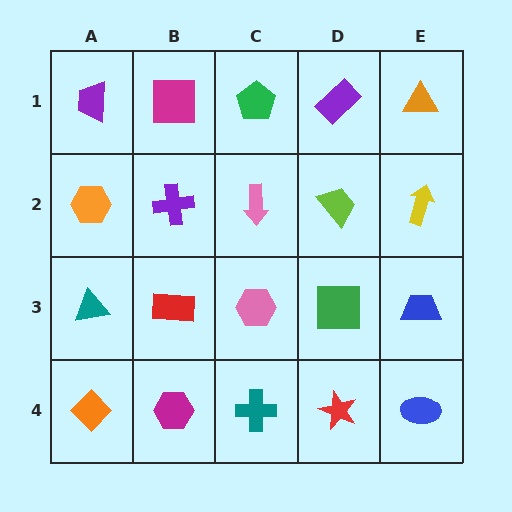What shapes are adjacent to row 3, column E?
A yellow arrow (row 2, column E), a blue ellipse (row 4, column E), a green square (row 3, column D).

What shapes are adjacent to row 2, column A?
A purple trapezoid (row 1, column A), a teal triangle (row 3, column A), a purple cross (row 2, column B).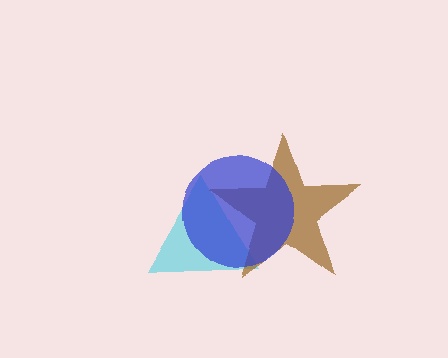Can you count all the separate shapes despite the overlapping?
Yes, there are 3 separate shapes.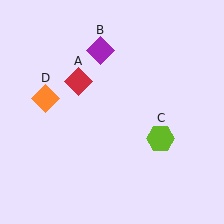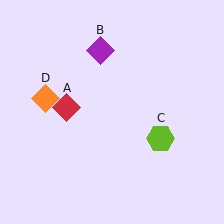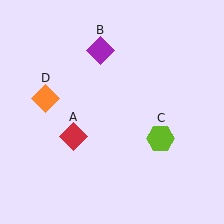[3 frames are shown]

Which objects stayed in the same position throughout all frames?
Purple diamond (object B) and lime hexagon (object C) and orange diamond (object D) remained stationary.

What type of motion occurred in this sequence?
The red diamond (object A) rotated counterclockwise around the center of the scene.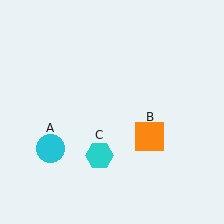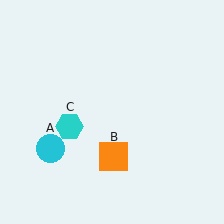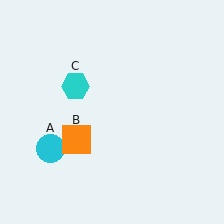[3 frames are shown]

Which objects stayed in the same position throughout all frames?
Cyan circle (object A) remained stationary.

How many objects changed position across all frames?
2 objects changed position: orange square (object B), cyan hexagon (object C).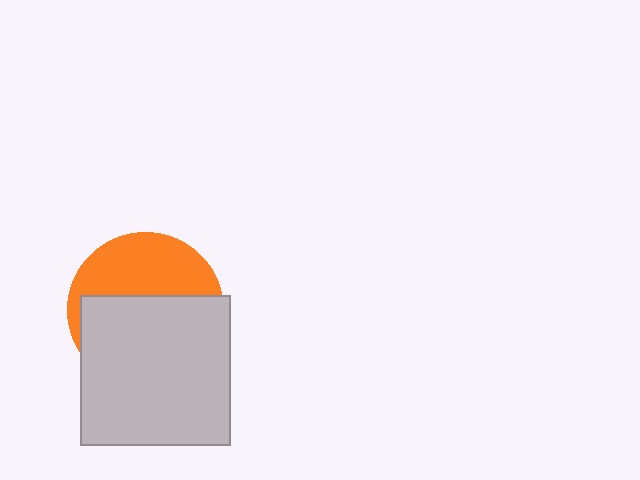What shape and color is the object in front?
The object in front is a light gray square.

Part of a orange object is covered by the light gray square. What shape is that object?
It is a circle.